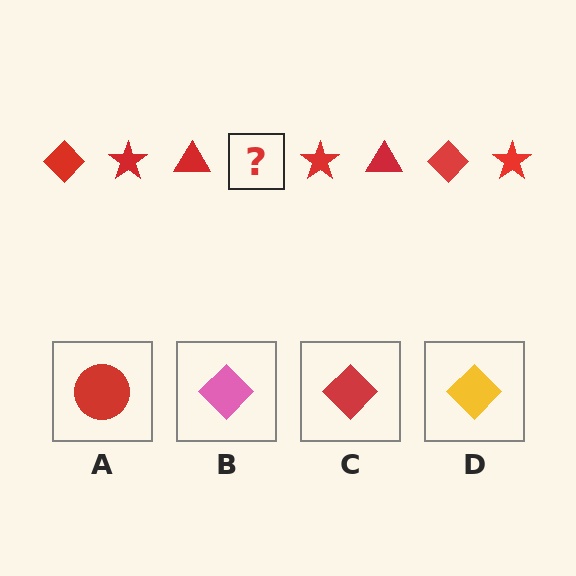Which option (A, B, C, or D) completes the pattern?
C.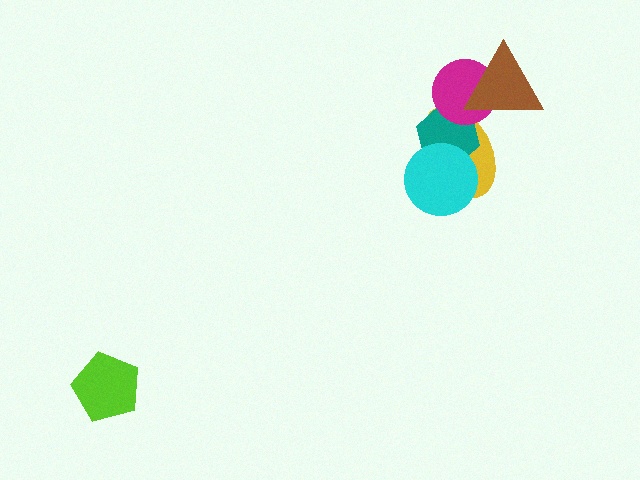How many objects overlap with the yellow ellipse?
4 objects overlap with the yellow ellipse.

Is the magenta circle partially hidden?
Yes, it is partially covered by another shape.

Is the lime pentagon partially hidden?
No, no other shape covers it.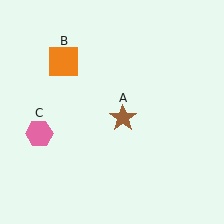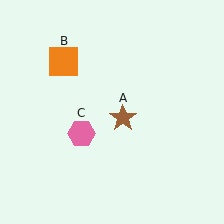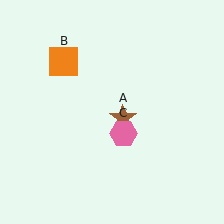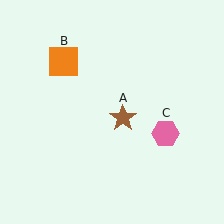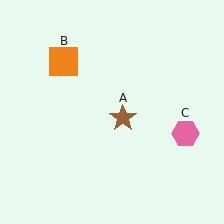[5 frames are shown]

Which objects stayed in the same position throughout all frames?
Brown star (object A) and orange square (object B) remained stationary.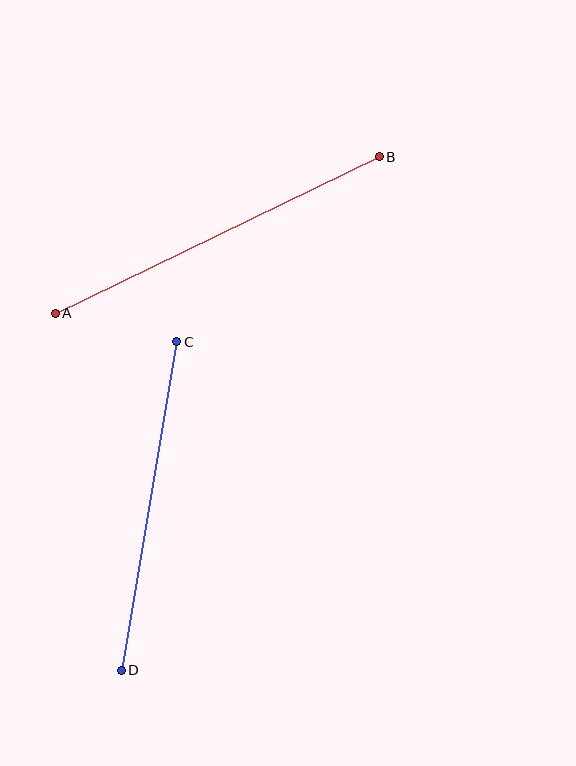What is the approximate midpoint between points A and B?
The midpoint is at approximately (217, 235) pixels.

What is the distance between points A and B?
The distance is approximately 359 pixels.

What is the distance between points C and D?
The distance is approximately 333 pixels.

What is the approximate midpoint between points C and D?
The midpoint is at approximately (149, 506) pixels.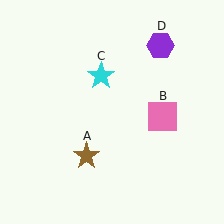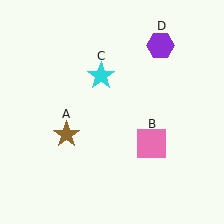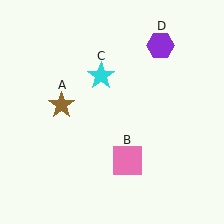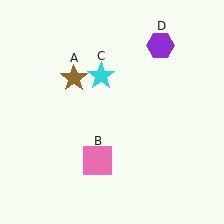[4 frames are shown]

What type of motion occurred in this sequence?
The brown star (object A), pink square (object B) rotated clockwise around the center of the scene.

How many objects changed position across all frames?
2 objects changed position: brown star (object A), pink square (object B).